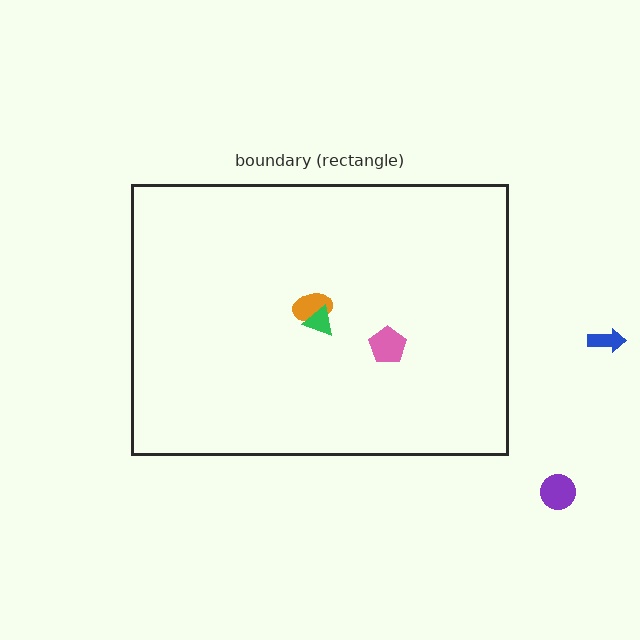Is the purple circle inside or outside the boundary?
Outside.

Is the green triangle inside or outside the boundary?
Inside.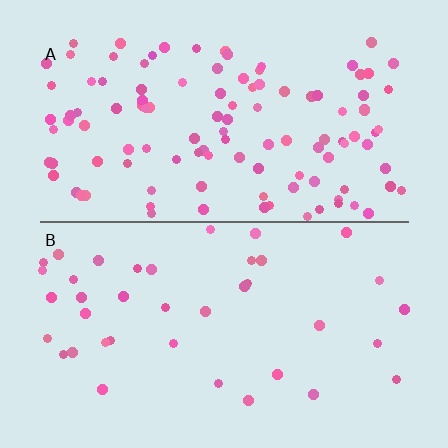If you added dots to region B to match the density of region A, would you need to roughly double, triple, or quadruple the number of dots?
Approximately triple.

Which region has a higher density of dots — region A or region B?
A (the top).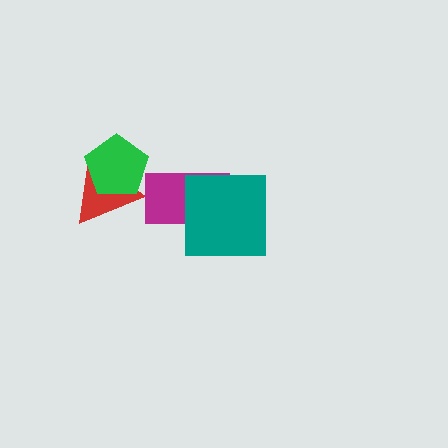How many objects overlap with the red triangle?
1 object overlaps with the red triangle.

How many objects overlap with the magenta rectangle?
1 object overlaps with the magenta rectangle.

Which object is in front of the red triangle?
The green pentagon is in front of the red triangle.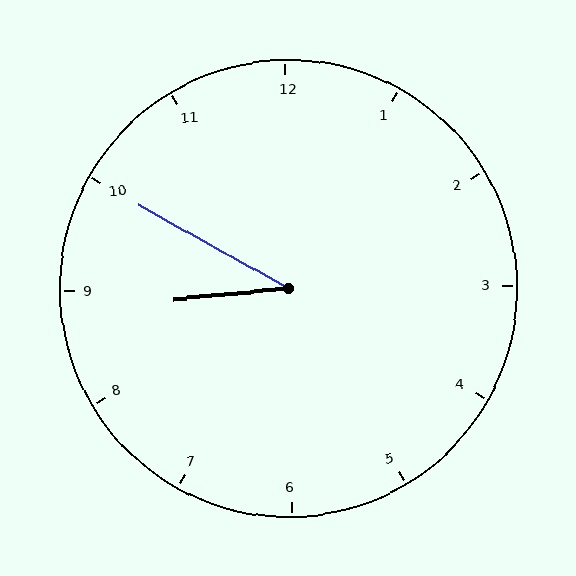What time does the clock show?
8:50.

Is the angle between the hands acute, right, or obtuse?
It is acute.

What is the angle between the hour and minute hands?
Approximately 35 degrees.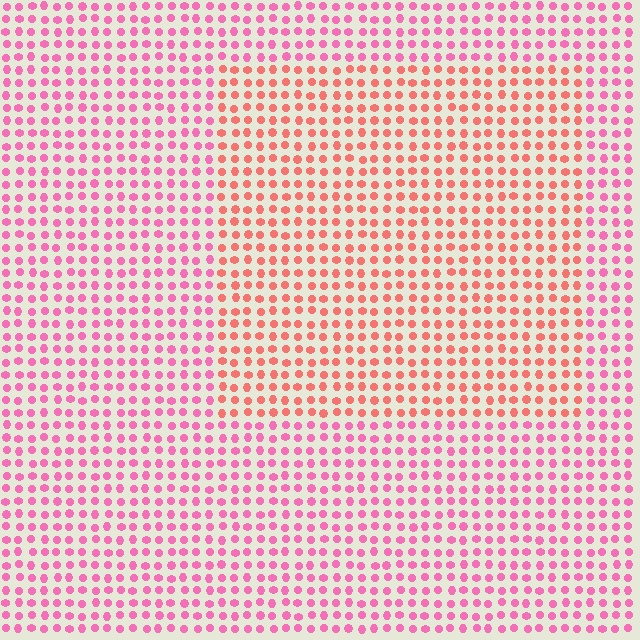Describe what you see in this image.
The image is filled with small pink elements in a uniform arrangement. A rectangle-shaped region is visible where the elements are tinted to a slightly different hue, forming a subtle color boundary.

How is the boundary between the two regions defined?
The boundary is defined purely by a slight shift in hue (about 35 degrees). Spacing, size, and orientation are identical on both sides.